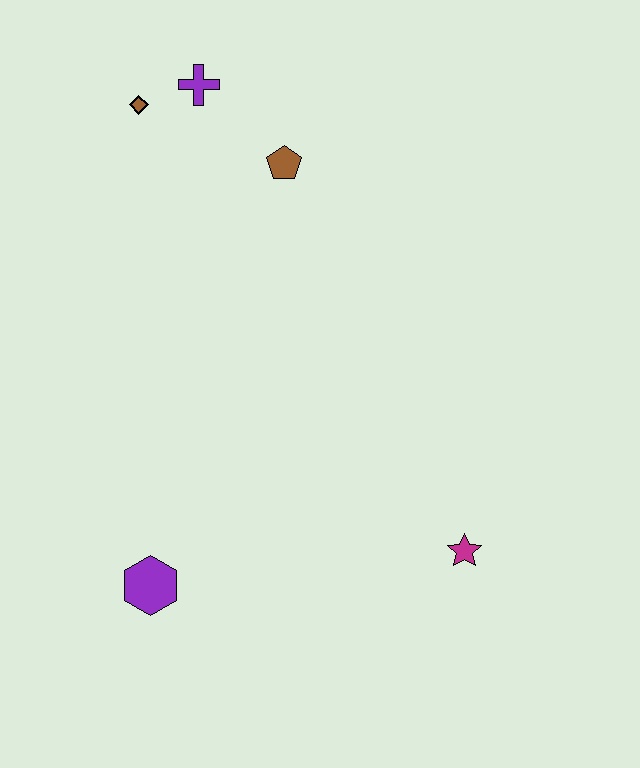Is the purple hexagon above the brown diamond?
No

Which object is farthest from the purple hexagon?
The purple cross is farthest from the purple hexagon.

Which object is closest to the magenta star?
The purple hexagon is closest to the magenta star.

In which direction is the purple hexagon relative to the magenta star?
The purple hexagon is to the left of the magenta star.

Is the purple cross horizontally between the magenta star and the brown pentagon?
No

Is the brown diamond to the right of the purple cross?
No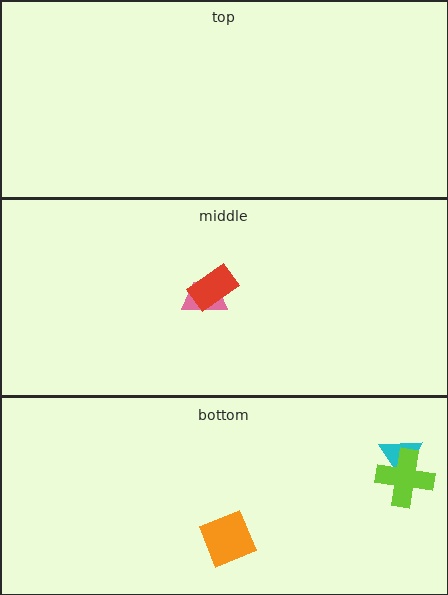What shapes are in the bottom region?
The orange diamond, the cyan triangle, the lime cross.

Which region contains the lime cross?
The bottom region.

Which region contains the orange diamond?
The bottom region.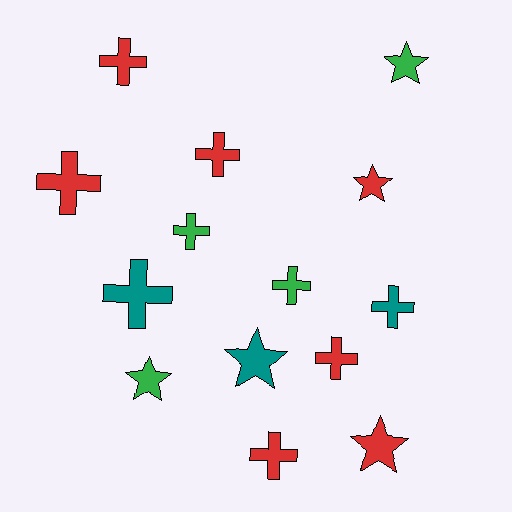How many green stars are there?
There are 2 green stars.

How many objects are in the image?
There are 14 objects.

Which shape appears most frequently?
Cross, with 9 objects.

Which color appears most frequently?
Red, with 7 objects.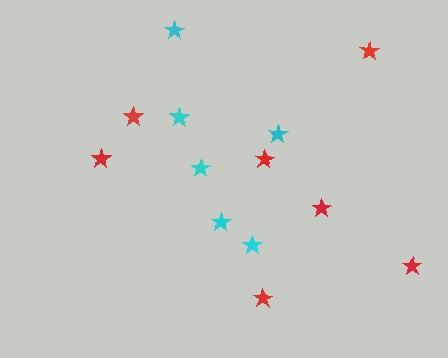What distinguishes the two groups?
There are 2 groups: one group of cyan stars (6) and one group of red stars (7).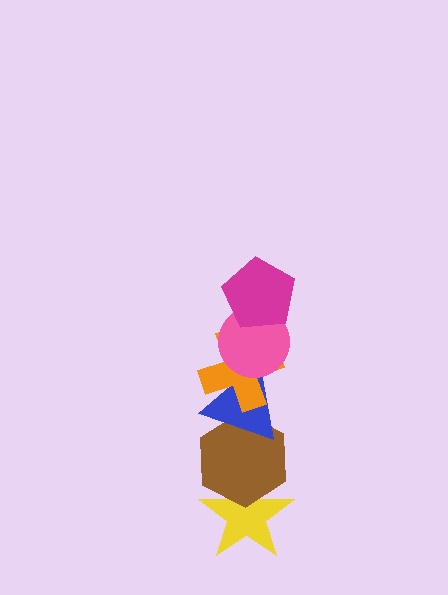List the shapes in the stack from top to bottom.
From top to bottom: the magenta pentagon, the pink circle, the orange cross, the blue triangle, the brown hexagon, the yellow star.